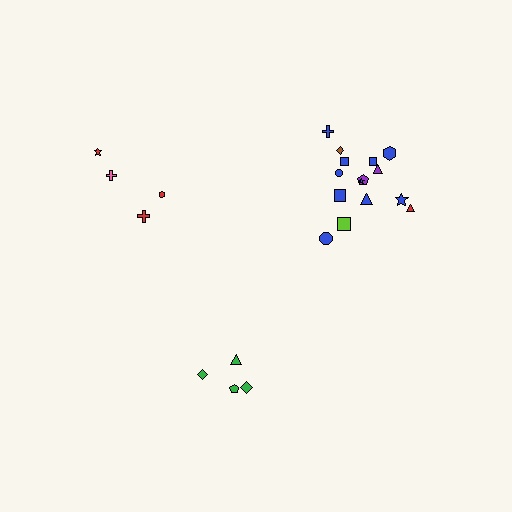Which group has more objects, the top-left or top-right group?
The top-right group.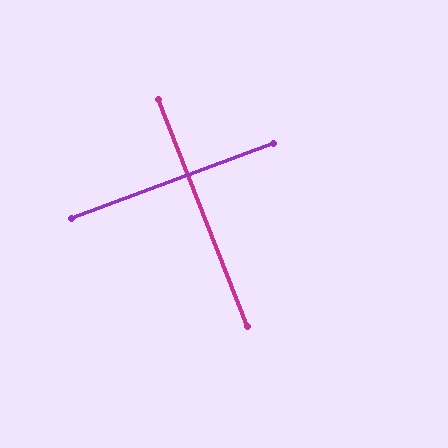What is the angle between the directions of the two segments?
Approximately 89 degrees.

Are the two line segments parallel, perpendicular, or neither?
Perpendicular — they meet at approximately 89°.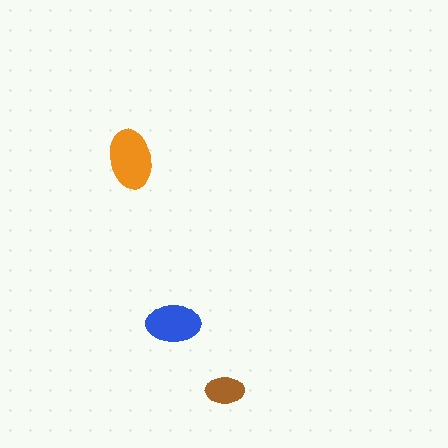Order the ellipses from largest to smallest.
the orange one, the blue one, the brown one.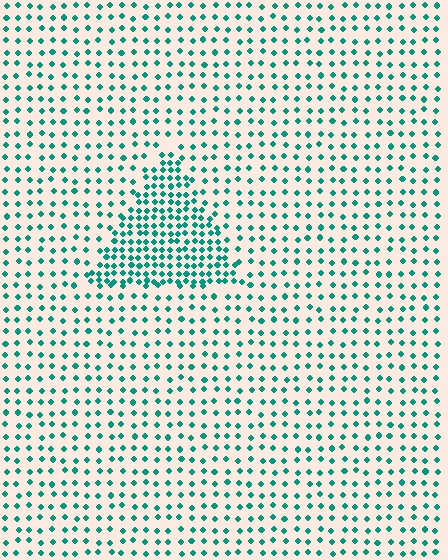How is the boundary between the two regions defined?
The boundary is defined by a change in element density (approximately 2.2x ratio). All elements are the same color, size, and shape.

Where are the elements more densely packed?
The elements are more densely packed inside the triangle boundary.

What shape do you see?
I see a triangle.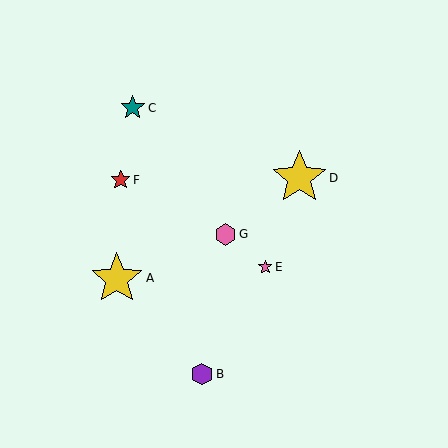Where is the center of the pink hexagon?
The center of the pink hexagon is at (226, 234).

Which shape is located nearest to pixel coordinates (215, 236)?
The pink hexagon (labeled G) at (226, 234) is nearest to that location.